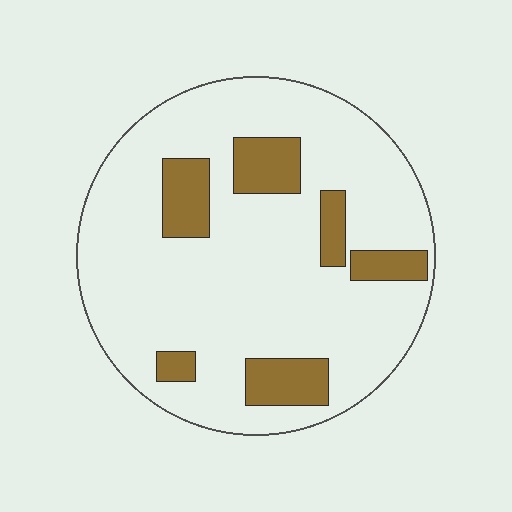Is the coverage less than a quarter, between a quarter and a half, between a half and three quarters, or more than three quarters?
Less than a quarter.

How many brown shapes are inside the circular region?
6.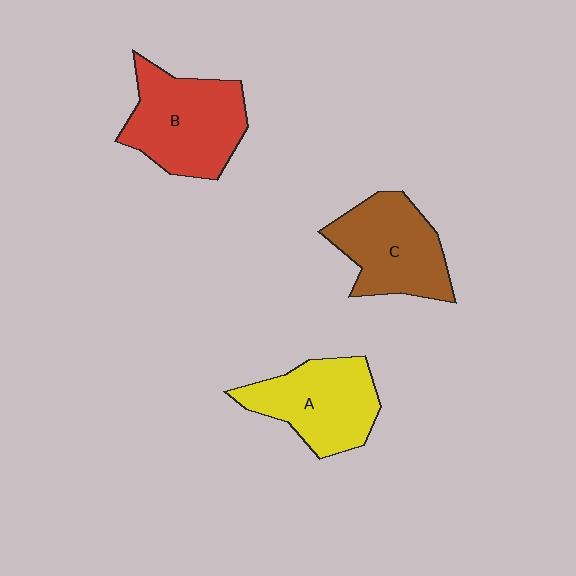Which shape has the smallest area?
Shape A (yellow).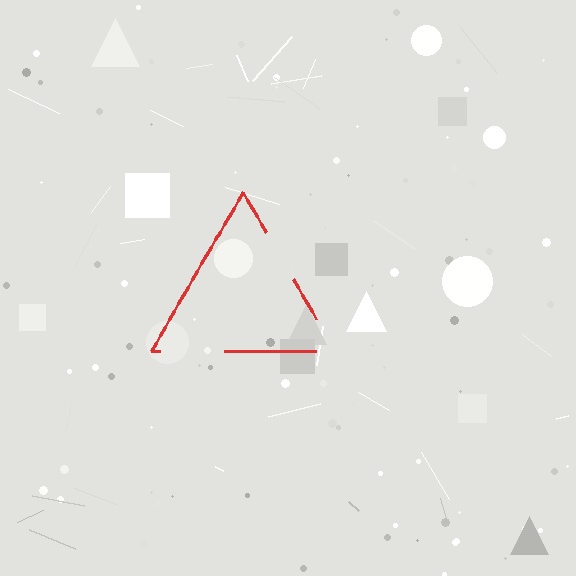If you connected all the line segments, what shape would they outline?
They would outline a triangle.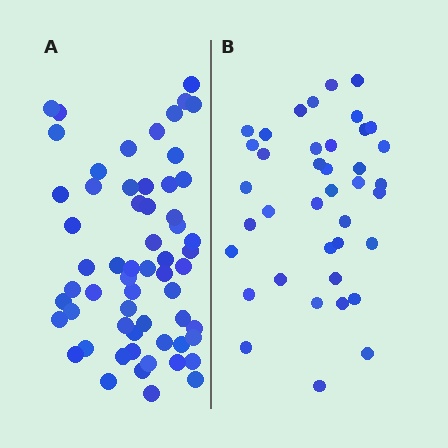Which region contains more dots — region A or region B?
Region A (the left region) has more dots.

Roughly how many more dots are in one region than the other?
Region A has approximately 20 more dots than region B.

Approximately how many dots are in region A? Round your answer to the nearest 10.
About 60 dots.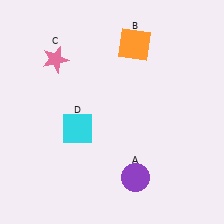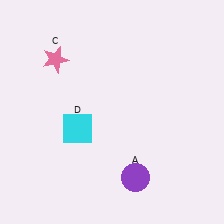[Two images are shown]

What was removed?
The orange square (B) was removed in Image 2.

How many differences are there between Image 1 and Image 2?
There is 1 difference between the two images.